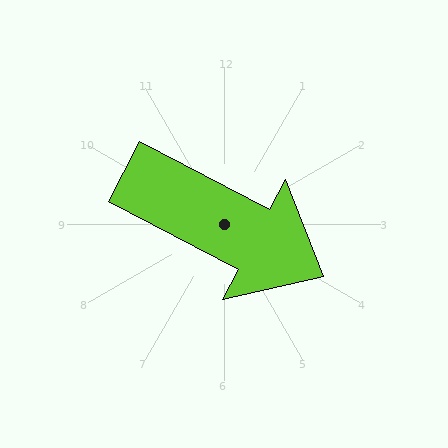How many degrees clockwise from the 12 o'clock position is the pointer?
Approximately 118 degrees.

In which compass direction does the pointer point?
Southeast.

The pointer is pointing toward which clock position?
Roughly 4 o'clock.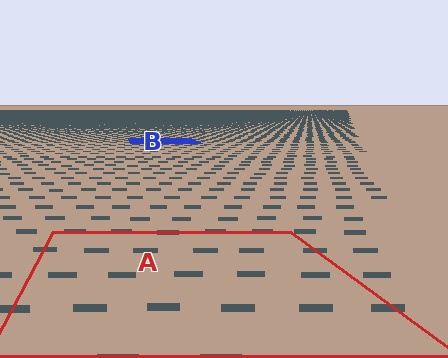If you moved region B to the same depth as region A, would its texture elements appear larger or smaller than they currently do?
They would appear larger. At a closer depth, the same texture elements are projected at a bigger on-screen size.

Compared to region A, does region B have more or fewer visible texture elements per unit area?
Region B has more texture elements per unit area — they are packed more densely because it is farther away.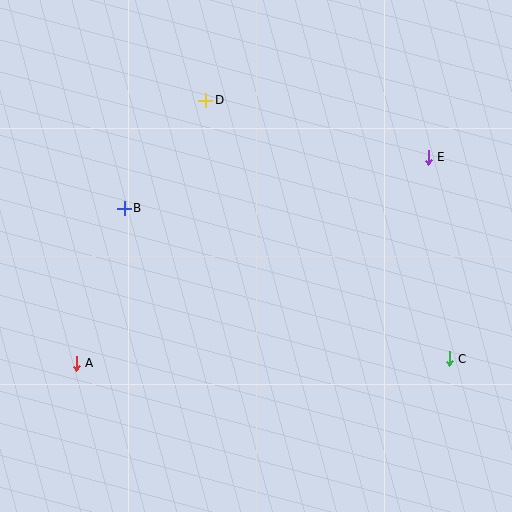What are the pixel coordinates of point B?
Point B is at (124, 208).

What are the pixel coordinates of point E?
Point E is at (428, 157).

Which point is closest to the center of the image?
Point B at (124, 208) is closest to the center.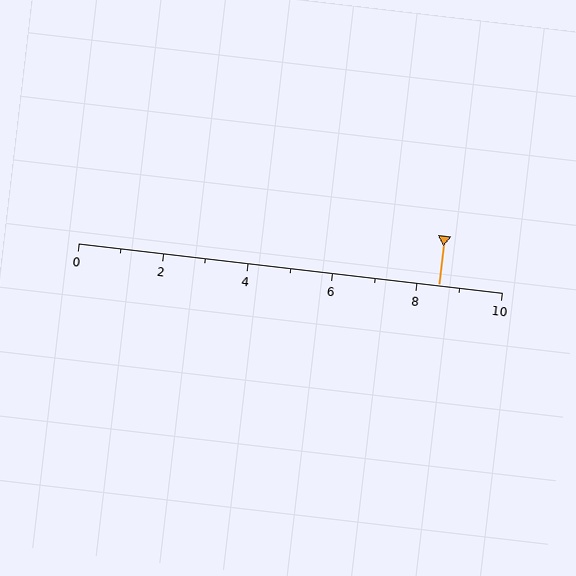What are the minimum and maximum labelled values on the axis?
The axis runs from 0 to 10.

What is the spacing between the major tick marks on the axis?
The major ticks are spaced 2 apart.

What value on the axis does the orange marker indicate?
The marker indicates approximately 8.5.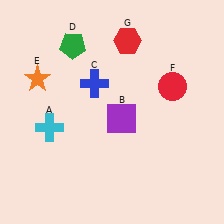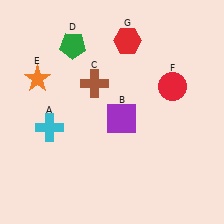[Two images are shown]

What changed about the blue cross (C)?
In Image 1, C is blue. In Image 2, it changed to brown.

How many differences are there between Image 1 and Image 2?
There is 1 difference between the two images.